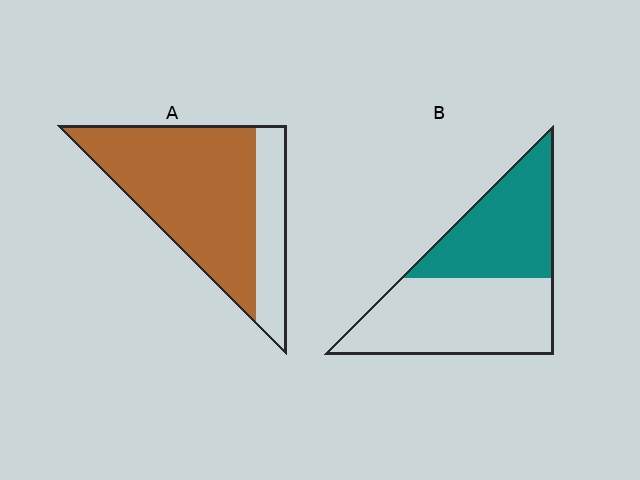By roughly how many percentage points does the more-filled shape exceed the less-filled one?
By roughly 30 percentage points (A over B).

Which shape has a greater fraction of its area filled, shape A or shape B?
Shape A.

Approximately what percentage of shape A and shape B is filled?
A is approximately 75% and B is approximately 45%.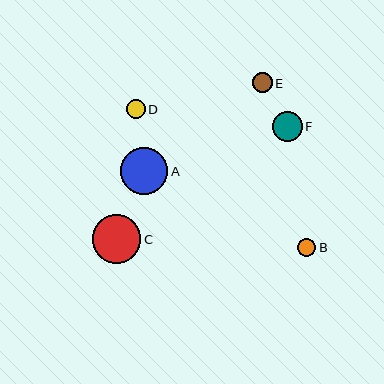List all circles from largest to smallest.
From largest to smallest: C, A, F, E, D, B.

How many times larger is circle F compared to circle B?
Circle F is approximately 1.6 times the size of circle B.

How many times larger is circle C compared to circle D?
Circle C is approximately 2.6 times the size of circle D.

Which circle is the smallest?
Circle B is the smallest with a size of approximately 18 pixels.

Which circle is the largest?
Circle C is the largest with a size of approximately 49 pixels.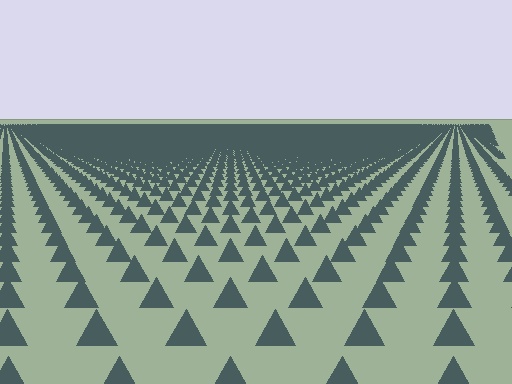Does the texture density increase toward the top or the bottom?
Density increases toward the top.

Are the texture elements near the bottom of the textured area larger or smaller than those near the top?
Larger. Near the bottom, elements are closer to the viewer and appear at a bigger on-screen size.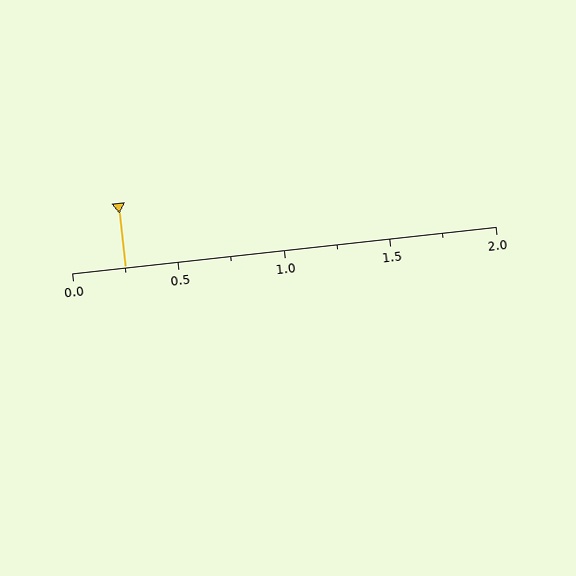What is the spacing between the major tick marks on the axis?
The major ticks are spaced 0.5 apart.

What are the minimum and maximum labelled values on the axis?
The axis runs from 0.0 to 2.0.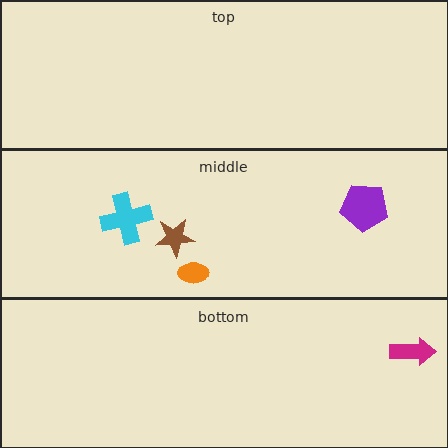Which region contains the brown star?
The middle region.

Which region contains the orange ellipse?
The middle region.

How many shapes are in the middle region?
4.